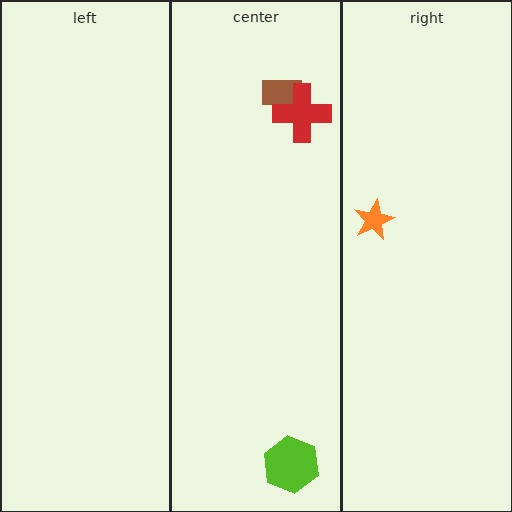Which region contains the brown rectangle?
The center region.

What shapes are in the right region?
The orange star.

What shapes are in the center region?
The lime hexagon, the brown rectangle, the red cross.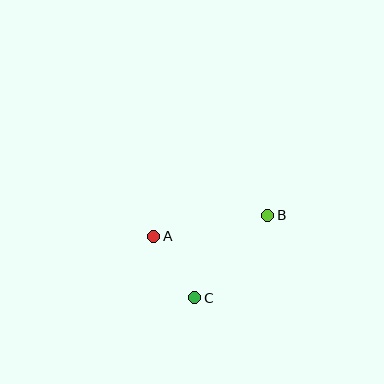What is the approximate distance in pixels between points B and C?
The distance between B and C is approximately 110 pixels.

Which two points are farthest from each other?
Points A and B are farthest from each other.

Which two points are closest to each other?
Points A and C are closest to each other.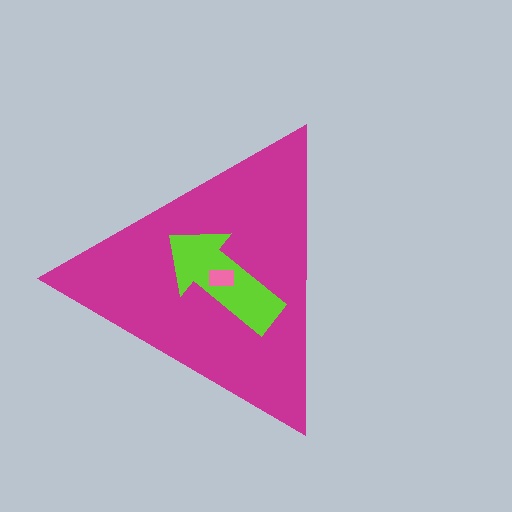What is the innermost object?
The pink rectangle.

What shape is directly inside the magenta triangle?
The lime arrow.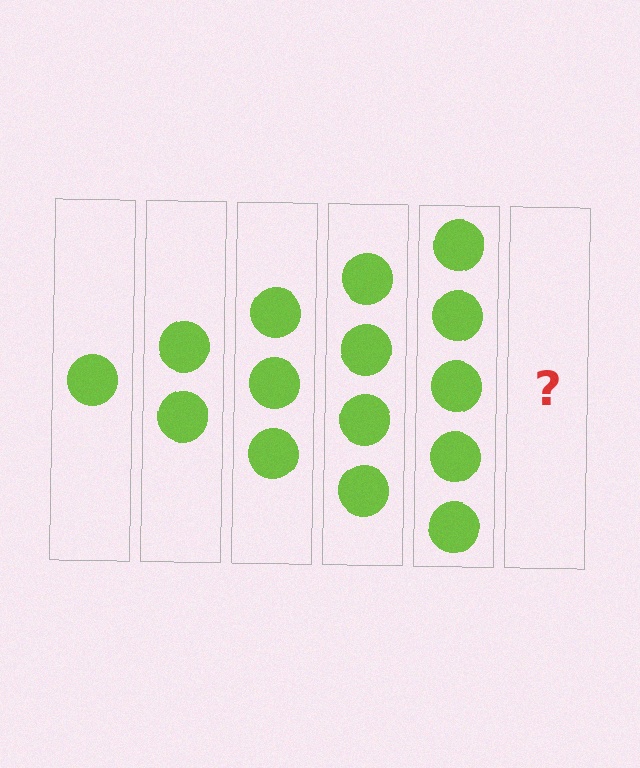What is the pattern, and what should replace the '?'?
The pattern is that each step adds one more circle. The '?' should be 6 circles.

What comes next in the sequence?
The next element should be 6 circles.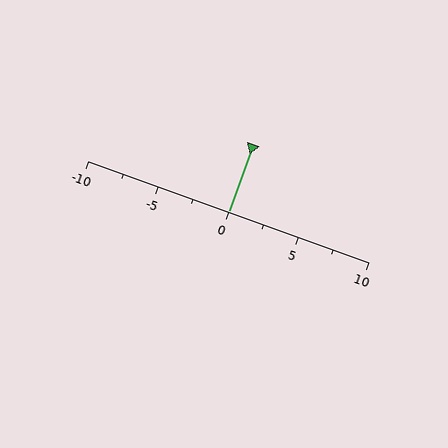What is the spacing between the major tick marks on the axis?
The major ticks are spaced 5 apart.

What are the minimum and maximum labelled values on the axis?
The axis runs from -10 to 10.